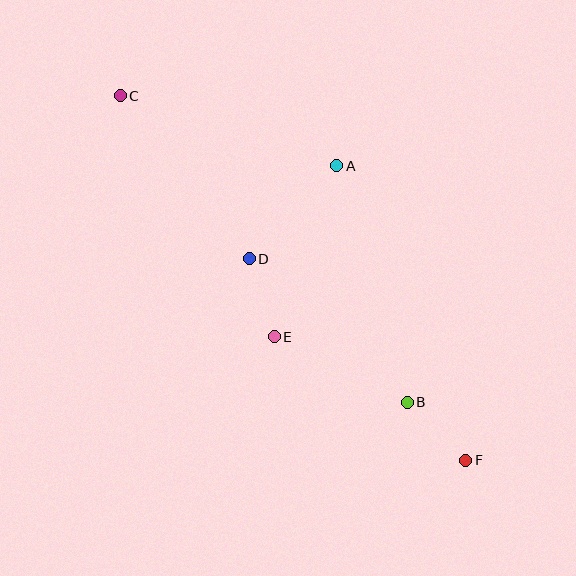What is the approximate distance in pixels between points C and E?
The distance between C and E is approximately 286 pixels.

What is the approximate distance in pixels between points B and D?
The distance between B and D is approximately 213 pixels.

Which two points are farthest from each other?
Points C and F are farthest from each other.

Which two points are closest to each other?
Points D and E are closest to each other.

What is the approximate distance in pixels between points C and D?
The distance between C and D is approximately 208 pixels.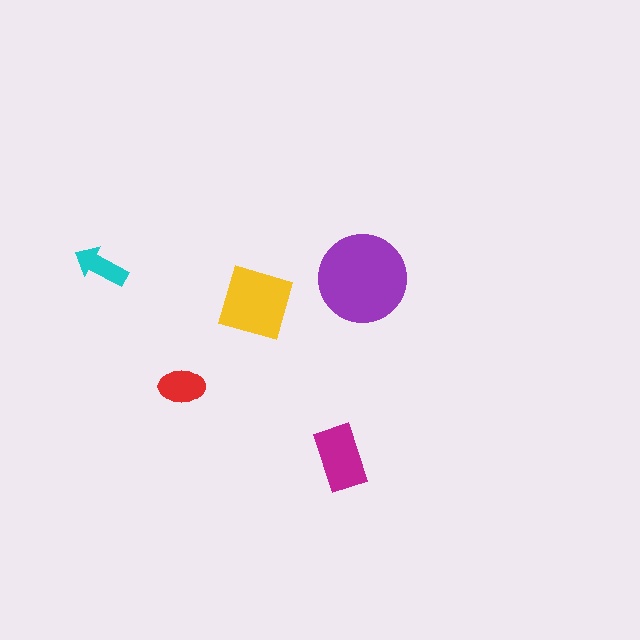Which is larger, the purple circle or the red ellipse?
The purple circle.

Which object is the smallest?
The cyan arrow.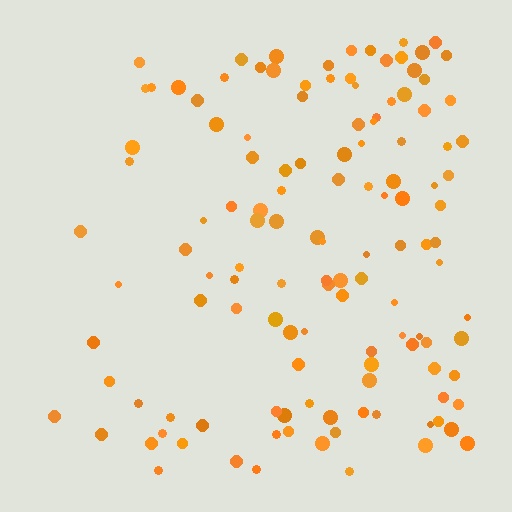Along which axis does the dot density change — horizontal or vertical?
Horizontal.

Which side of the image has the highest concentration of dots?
The right.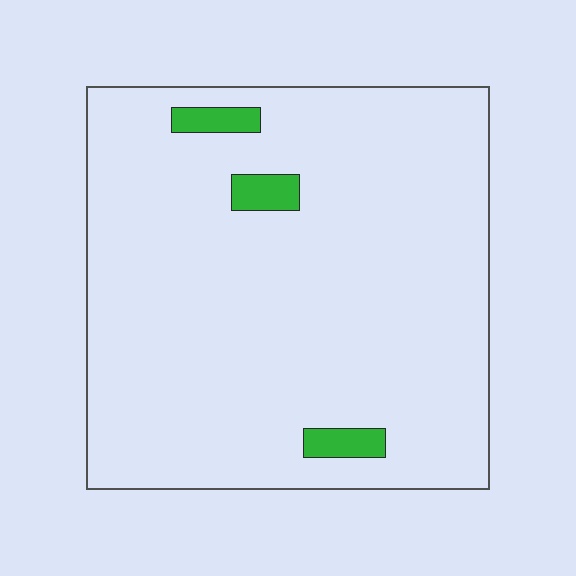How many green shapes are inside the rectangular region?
3.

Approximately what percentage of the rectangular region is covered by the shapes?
Approximately 5%.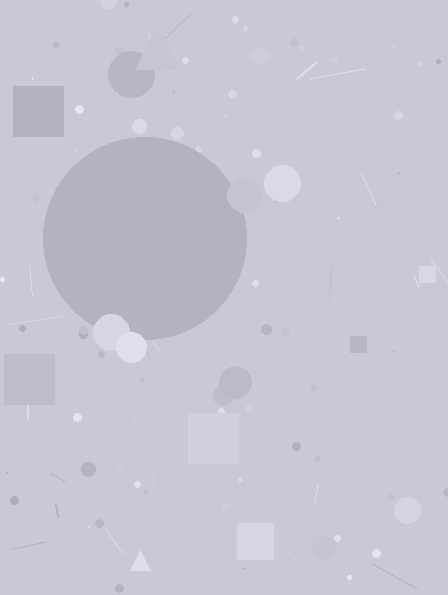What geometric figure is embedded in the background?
A circle is embedded in the background.